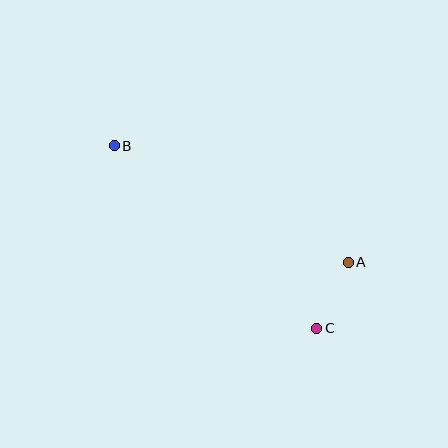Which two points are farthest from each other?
Points B and C are farthest from each other.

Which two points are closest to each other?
Points A and C are closest to each other.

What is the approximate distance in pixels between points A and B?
The distance between A and B is approximately 262 pixels.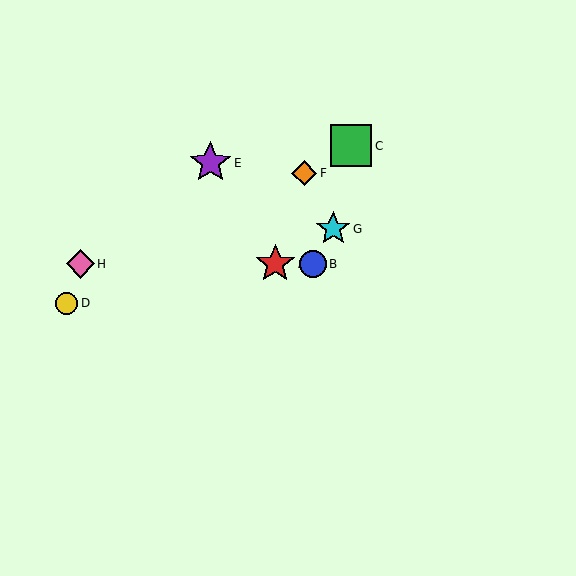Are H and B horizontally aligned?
Yes, both are at y≈264.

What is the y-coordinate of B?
Object B is at y≈264.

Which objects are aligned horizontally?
Objects A, B, H are aligned horizontally.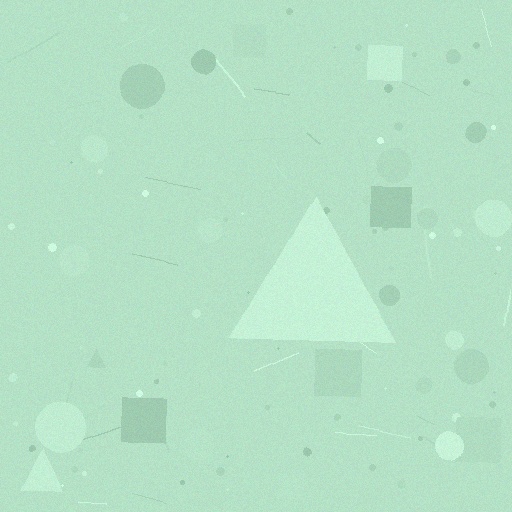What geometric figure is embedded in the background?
A triangle is embedded in the background.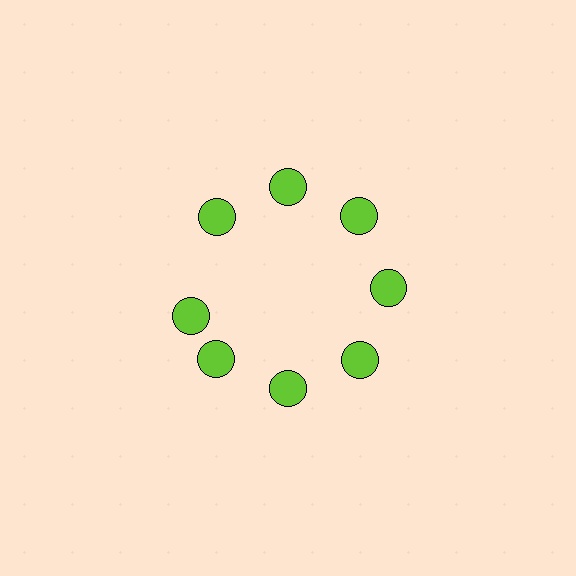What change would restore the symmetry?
The symmetry would be restored by rotating it back into even spacing with its neighbors so that all 8 circles sit at equal angles and equal distance from the center.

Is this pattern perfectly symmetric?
No. The 8 lime circles are arranged in a ring, but one element near the 9 o'clock position is rotated out of alignment along the ring, breaking the 8-fold rotational symmetry.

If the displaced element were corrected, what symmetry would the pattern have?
It would have 8-fold rotational symmetry — the pattern would map onto itself every 45 degrees.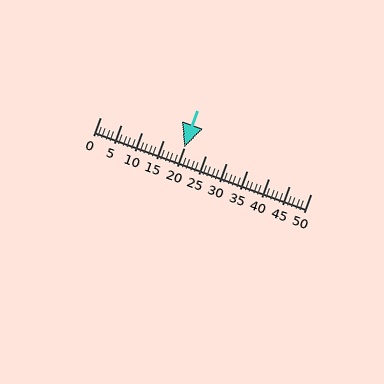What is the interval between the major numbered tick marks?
The major tick marks are spaced 5 units apart.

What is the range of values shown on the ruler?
The ruler shows values from 0 to 50.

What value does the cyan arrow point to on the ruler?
The cyan arrow points to approximately 20.